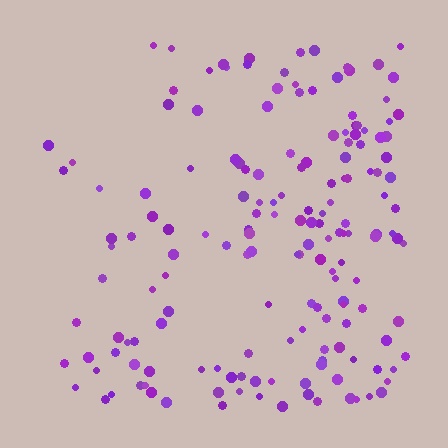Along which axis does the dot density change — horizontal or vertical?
Horizontal.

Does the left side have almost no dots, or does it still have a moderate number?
Still a moderate number, just noticeably fewer than the right.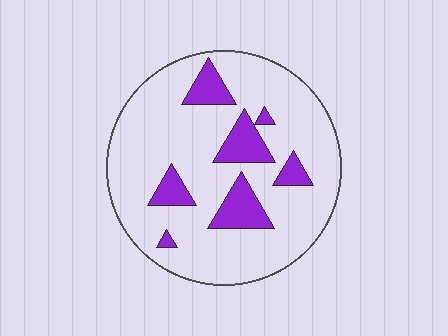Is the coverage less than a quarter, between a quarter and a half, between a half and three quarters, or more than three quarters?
Less than a quarter.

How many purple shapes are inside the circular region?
7.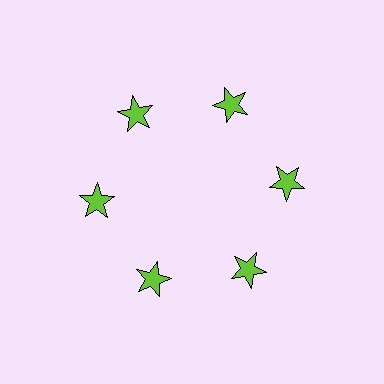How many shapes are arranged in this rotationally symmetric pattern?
There are 6 shapes, arranged in 6 groups of 1.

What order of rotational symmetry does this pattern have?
This pattern has 6-fold rotational symmetry.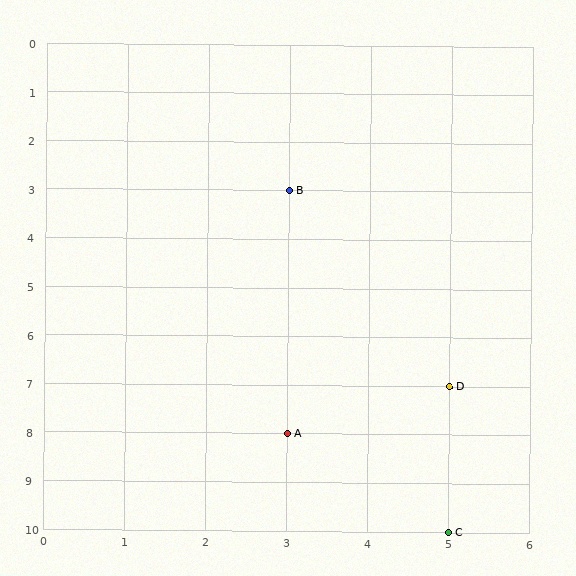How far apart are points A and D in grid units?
Points A and D are 2 columns and 1 row apart (about 2.2 grid units diagonally).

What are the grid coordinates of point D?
Point D is at grid coordinates (5, 7).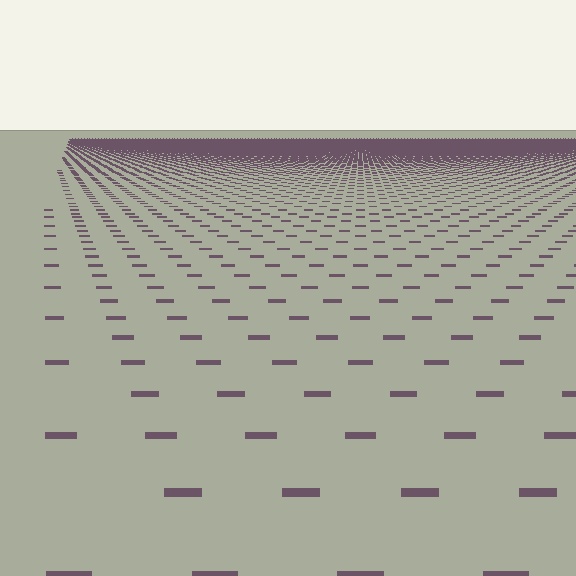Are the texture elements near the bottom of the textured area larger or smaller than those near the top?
Larger. Near the bottom, elements are closer to the viewer and appear at a bigger on-screen size.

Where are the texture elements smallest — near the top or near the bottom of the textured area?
Near the top.